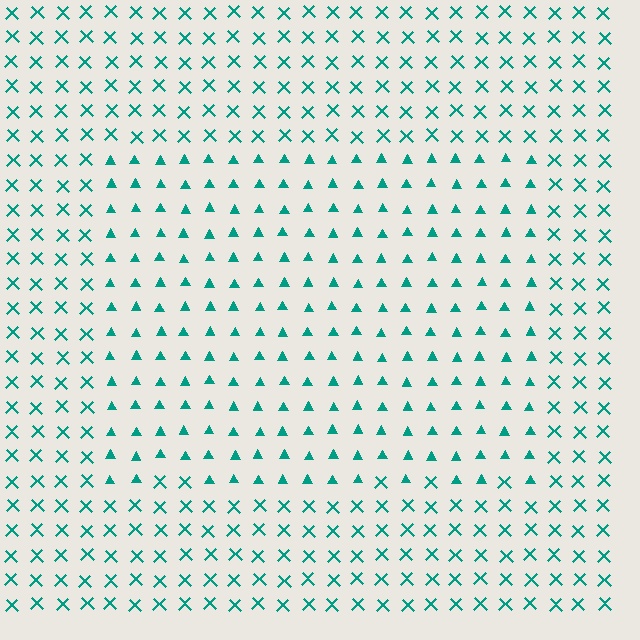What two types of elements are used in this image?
The image uses triangles inside the rectangle region and X marks outside it.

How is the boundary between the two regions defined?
The boundary is defined by a change in element shape: triangles inside vs. X marks outside. All elements share the same color and spacing.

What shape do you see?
I see a rectangle.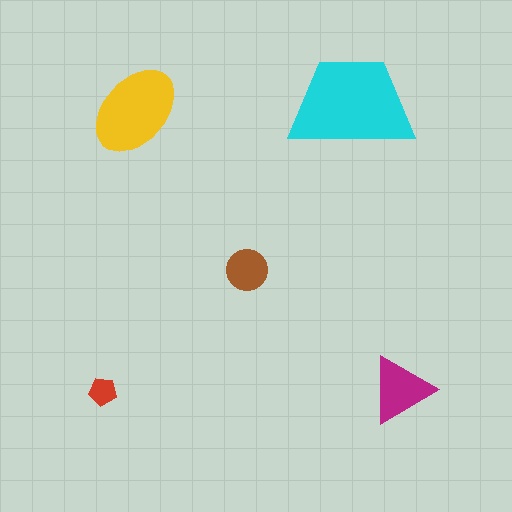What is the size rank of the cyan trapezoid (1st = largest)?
1st.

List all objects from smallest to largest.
The red pentagon, the brown circle, the magenta triangle, the yellow ellipse, the cyan trapezoid.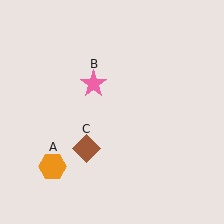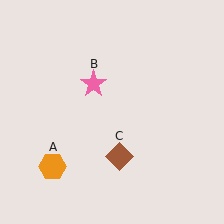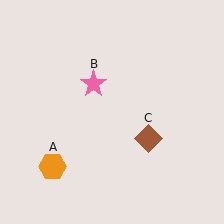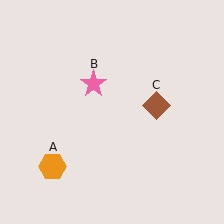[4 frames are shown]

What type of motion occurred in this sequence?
The brown diamond (object C) rotated counterclockwise around the center of the scene.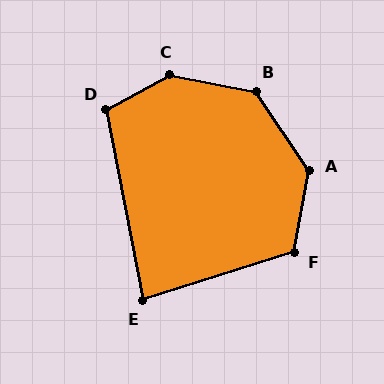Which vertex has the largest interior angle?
C, at approximately 140 degrees.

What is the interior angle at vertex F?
Approximately 118 degrees (obtuse).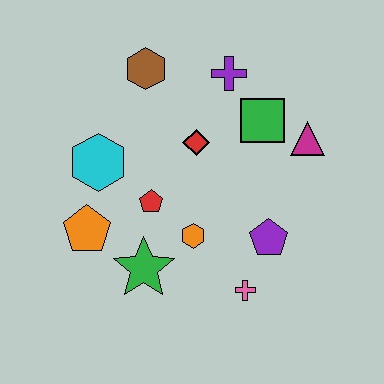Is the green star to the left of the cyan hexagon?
No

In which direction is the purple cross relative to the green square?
The purple cross is above the green square.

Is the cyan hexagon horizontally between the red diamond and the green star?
No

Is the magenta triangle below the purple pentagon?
No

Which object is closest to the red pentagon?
The orange hexagon is closest to the red pentagon.